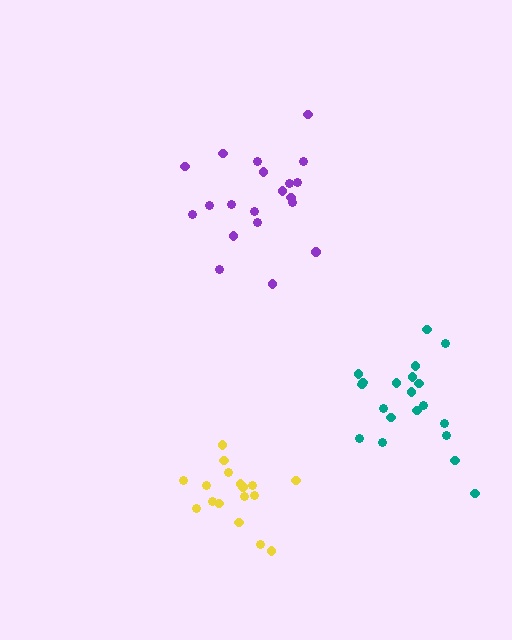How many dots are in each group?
Group 1: 20 dots, Group 2: 17 dots, Group 3: 20 dots (57 total).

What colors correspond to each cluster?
The clusters are colored: teal, yellow, purple.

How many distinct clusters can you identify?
There are 3 distinct clusters.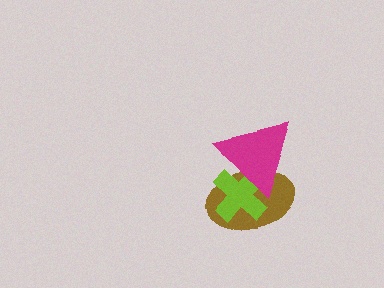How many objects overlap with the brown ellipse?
2 objects overlap with the brown ellipse.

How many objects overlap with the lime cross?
2 objects overlap with the lime cross.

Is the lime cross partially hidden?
Yes, it is partially covered by another shape.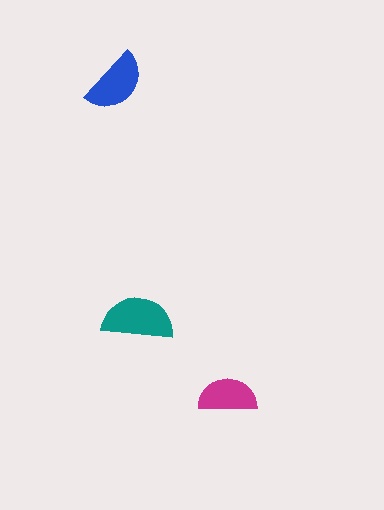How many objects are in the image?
There are 3 objects in the image.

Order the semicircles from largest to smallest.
the teal one, the blue one, the magenta one.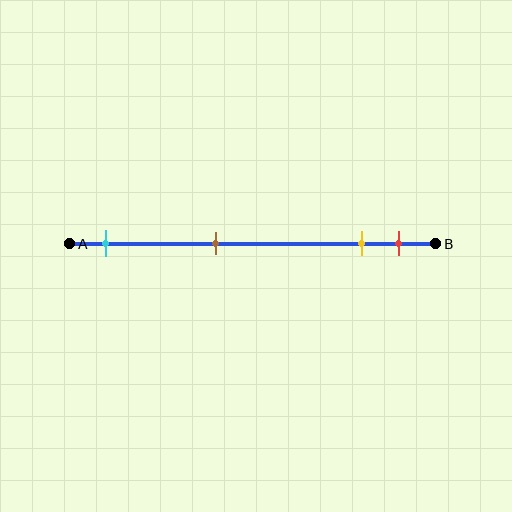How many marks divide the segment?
There are 4 marks dividing the segment.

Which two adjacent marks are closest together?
The yellow and red marks are the closest adjacent pair.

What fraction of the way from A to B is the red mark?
The red mark is approximately 90% (0.9) of the way from A to B.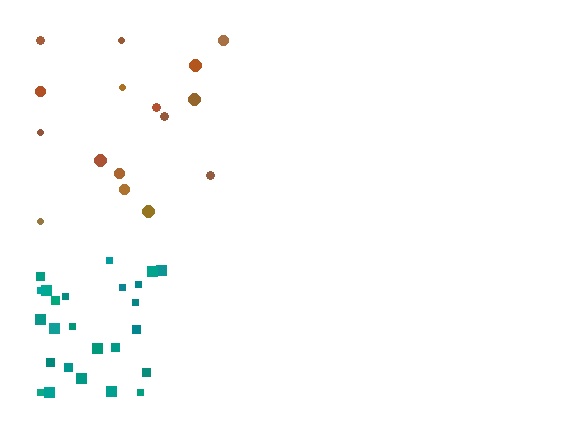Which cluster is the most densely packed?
Teal.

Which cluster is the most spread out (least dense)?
Brown.